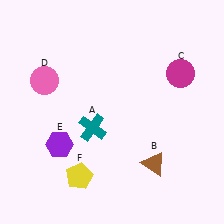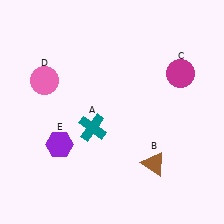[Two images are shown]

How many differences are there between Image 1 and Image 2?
There is 1 difference between the two images.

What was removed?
The yellow pentagon (F) was removed in Image 2.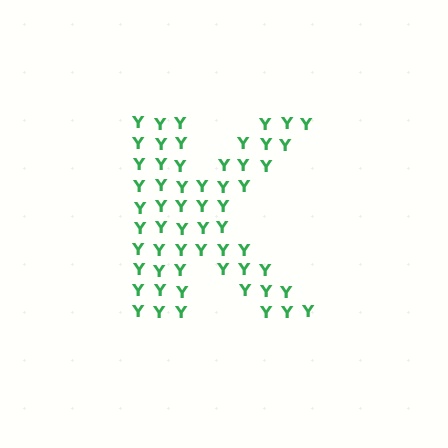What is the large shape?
The large shape is the letter K.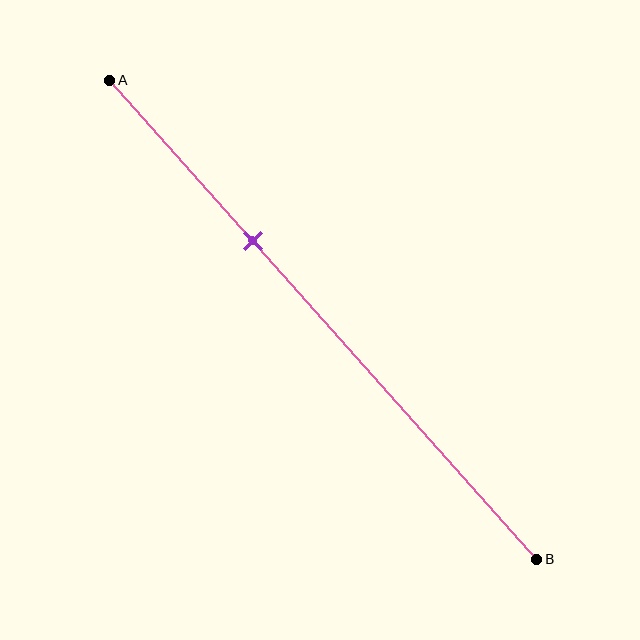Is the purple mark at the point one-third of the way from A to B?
Yes, the mark is approximately at the one-third point.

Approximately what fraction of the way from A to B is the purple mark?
The purple mark is approximately 35% of the way from A to B.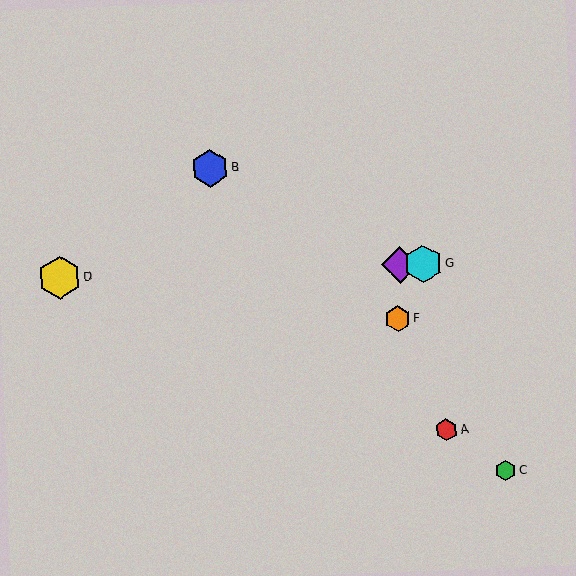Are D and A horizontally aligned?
No, D is at y≈278 and A is at y≈430.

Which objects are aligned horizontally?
Objects D, E, G are aligned horizontally.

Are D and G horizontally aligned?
Yes, both are at y≈278.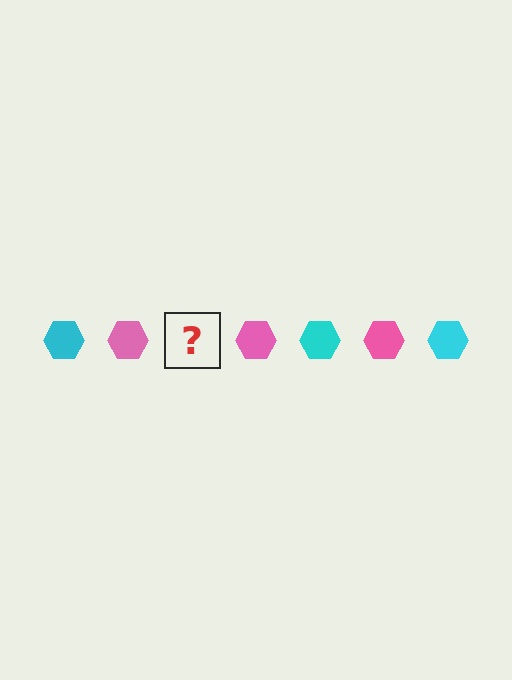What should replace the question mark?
The question mark should be replaced with a cyan hexagon.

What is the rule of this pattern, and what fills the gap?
The rule is that the pattern cycles through cyan, pink hexagons. The gap should be filled with a cyan hexagon.